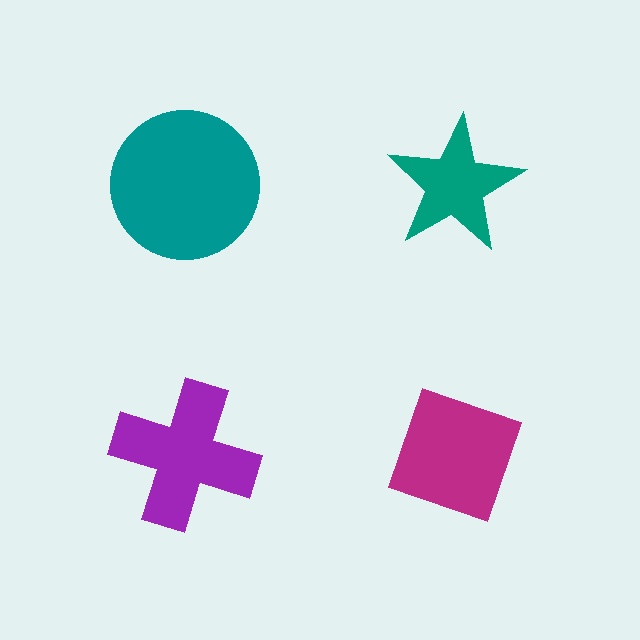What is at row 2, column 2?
A magenta diamond.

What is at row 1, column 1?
A teal circle.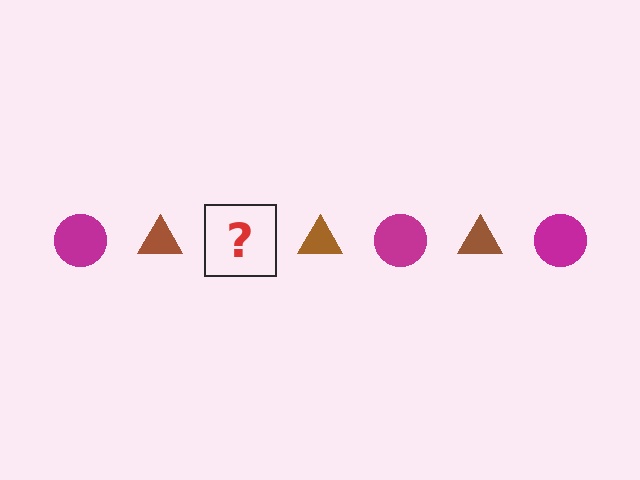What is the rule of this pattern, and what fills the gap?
The rule is that the pattern alternates between magenta circle and brown triangle. The gap should be filled with a magenta circle.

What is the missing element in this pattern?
The missing element is a magenta circle.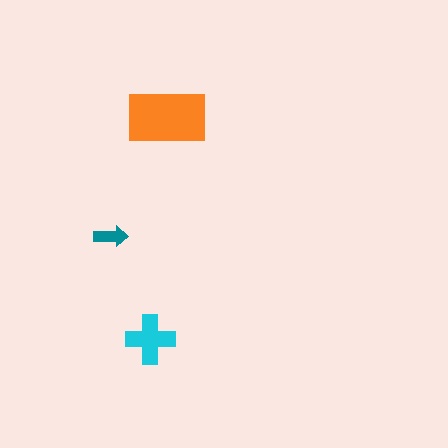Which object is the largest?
The orange rectangle.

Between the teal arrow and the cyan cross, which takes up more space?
The cyan cross.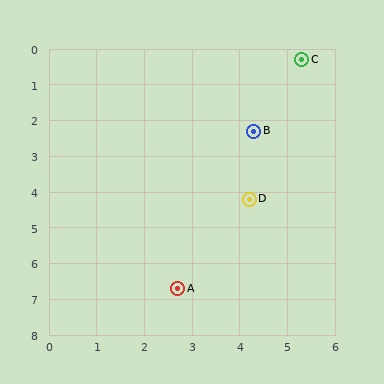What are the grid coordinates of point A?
Point A is at approximately (2.7, 6.7).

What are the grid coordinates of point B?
Point B is at approximately (4.3, 2.3).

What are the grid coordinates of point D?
Point D is at approximately (4.2, 4.2).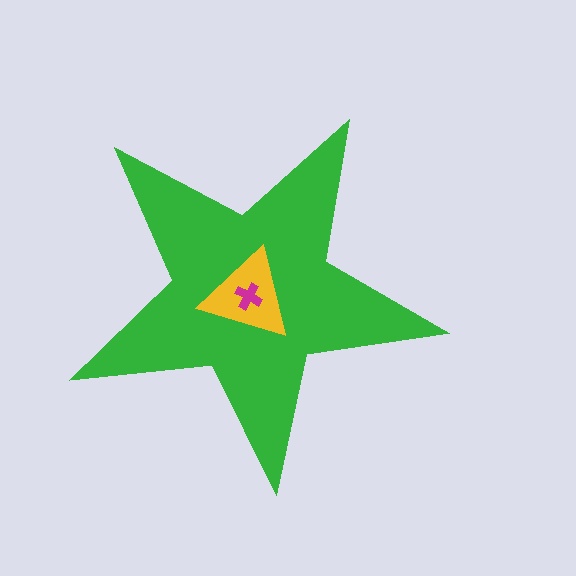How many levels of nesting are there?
3.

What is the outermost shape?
The green star.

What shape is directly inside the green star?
The yellow triangle.